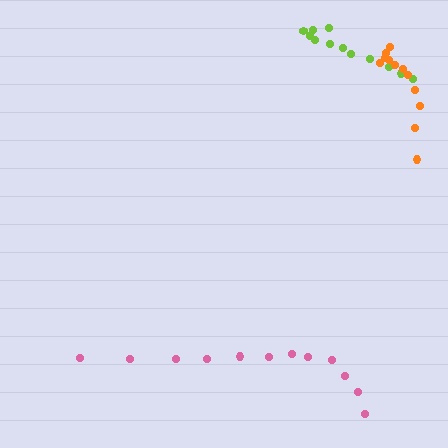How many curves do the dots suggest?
There are 3 distinct paths.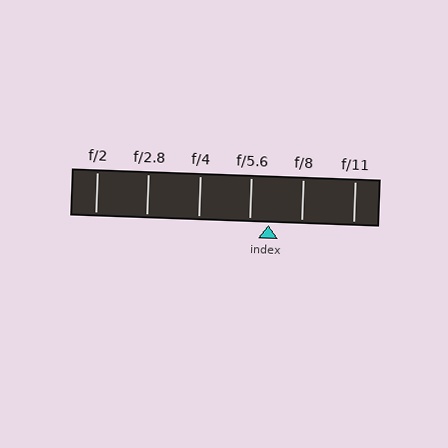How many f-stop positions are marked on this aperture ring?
There are 6 f-stop positions marked.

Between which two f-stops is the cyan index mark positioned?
The index mark is between f/5.6 and f/8.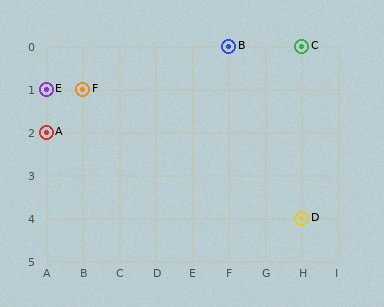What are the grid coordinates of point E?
Point E is at grid coordinates (A, 1).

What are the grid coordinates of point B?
Point B is at grid coordinates (F, 0).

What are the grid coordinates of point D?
Point D is at grid coordinates (H, 4).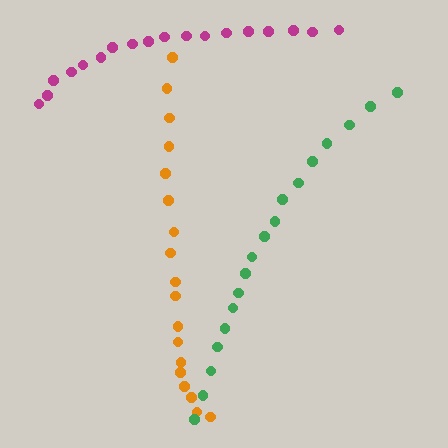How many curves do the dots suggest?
There are 3 distinct paths.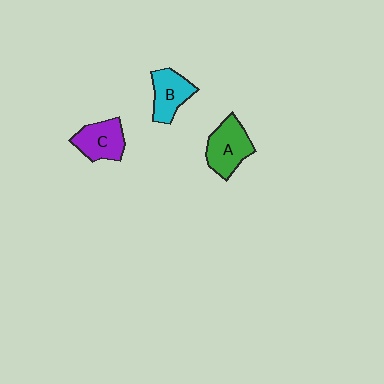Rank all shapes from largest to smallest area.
From largest to smallest: A (green), C (purple), B (cyan).